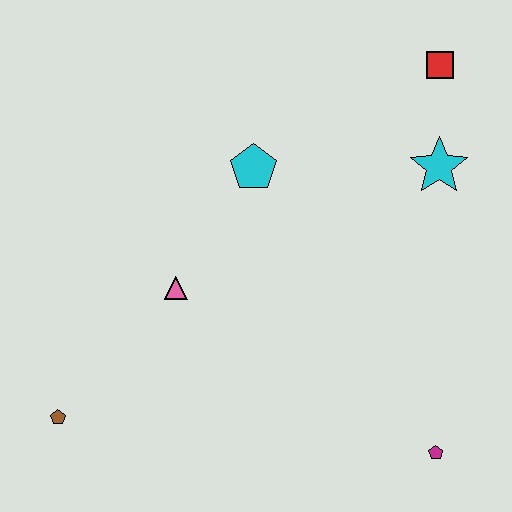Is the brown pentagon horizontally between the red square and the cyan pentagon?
No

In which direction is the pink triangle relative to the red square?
The pink triangle is to the left of the red square.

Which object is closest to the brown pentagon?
The pink triangle is closest to the brown pentagon.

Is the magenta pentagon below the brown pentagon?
Yes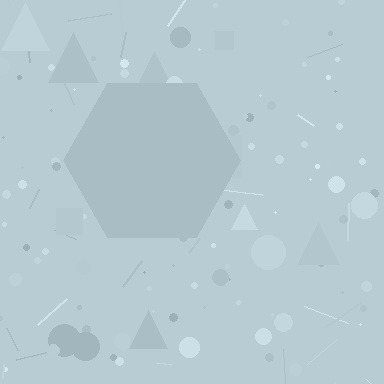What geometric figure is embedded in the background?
A hexagon is embedded in the background.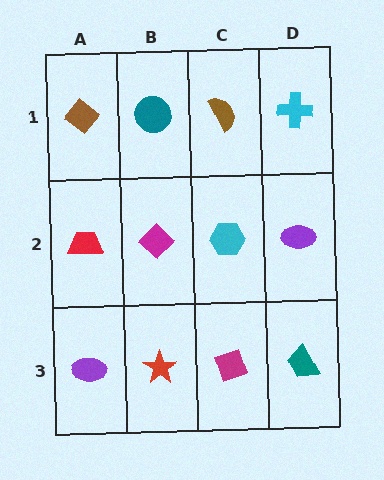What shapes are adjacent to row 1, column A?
A red trapezoid (row 2, column A), a teal circle (row 1, column B).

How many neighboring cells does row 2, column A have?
3.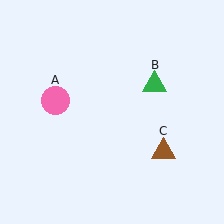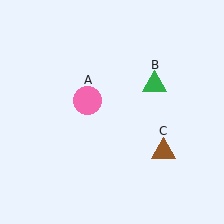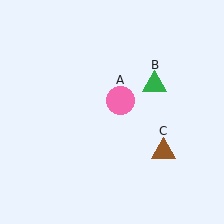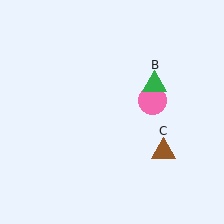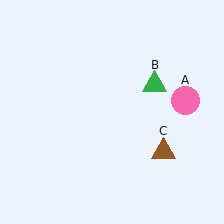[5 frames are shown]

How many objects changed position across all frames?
1 object changed position: pink circle (object A).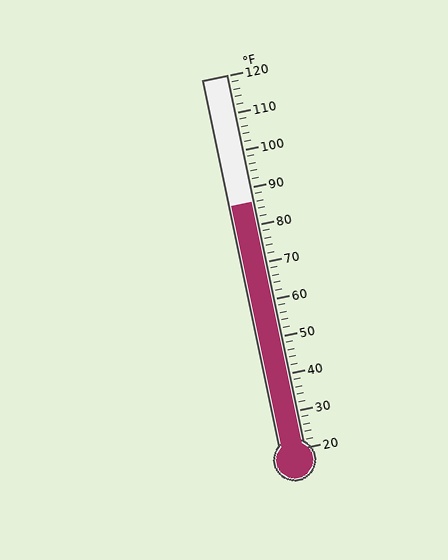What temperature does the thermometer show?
The thermometer shows approximately 86°F.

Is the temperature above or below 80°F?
The temperature is above 80°F.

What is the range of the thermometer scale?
The thermometer scale ranges from 20°F to 120°F.